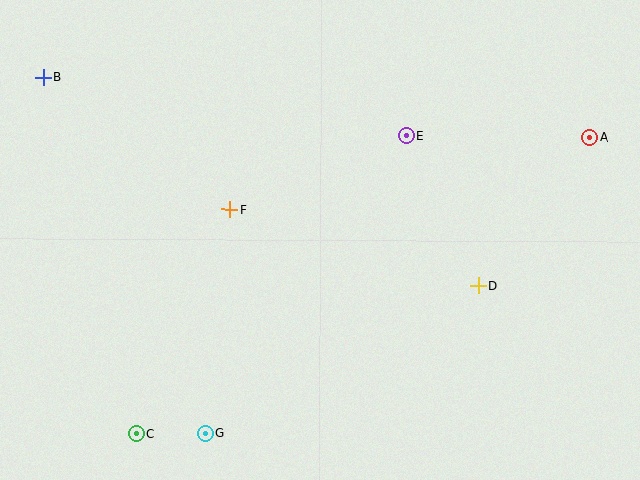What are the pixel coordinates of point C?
Point C is at (136, 434).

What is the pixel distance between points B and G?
The distance between B and G is 392 pixels.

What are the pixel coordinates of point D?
Point D is at (478, 286).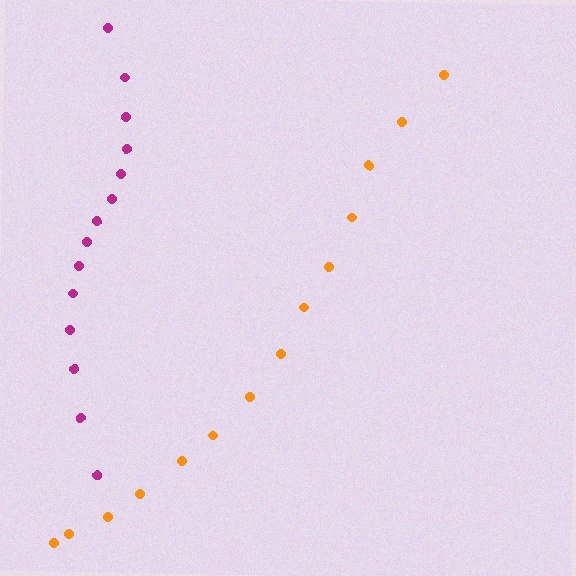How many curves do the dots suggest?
There are 2 distinct paths.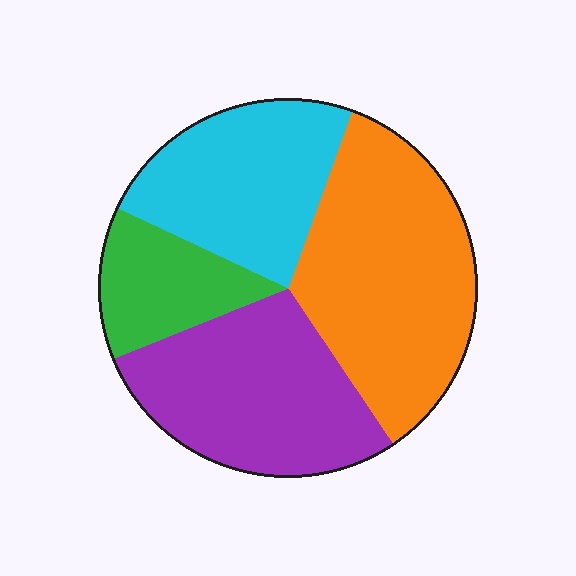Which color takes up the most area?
Orange, at roughly 35%.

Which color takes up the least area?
Green, at roughly 15%.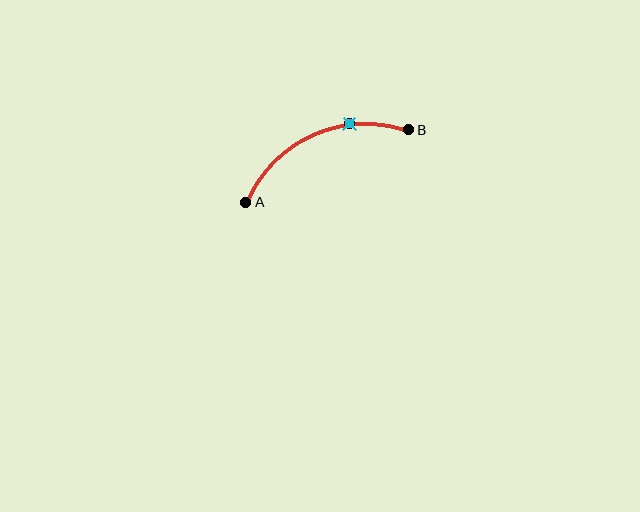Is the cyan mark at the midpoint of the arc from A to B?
No. The cyan mark lies on the arc but is closer to endpoint B. The arc midpoint would be at the point on the curve equidistant along the arc from both A and B.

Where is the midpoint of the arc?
The arc midpoint is the point on the curve farthest from the straight line joining A and B. It sits above that line.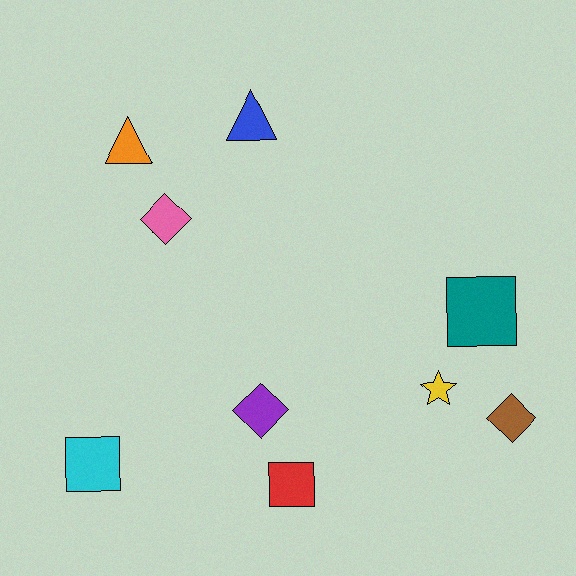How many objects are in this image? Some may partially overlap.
There are 9 objects.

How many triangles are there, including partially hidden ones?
There are 2 triangles.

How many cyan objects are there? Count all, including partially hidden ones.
There is 1 cyan object.